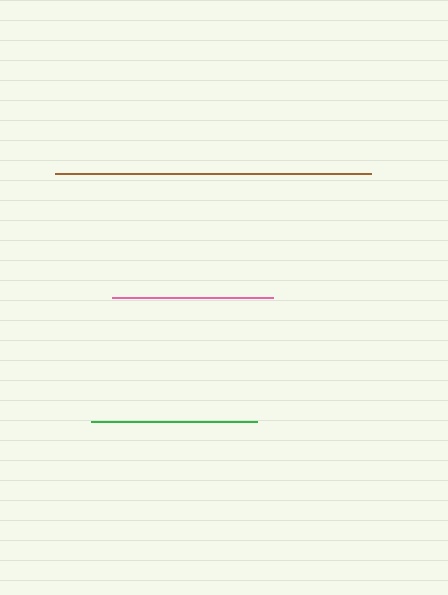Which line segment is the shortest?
The pink line is the shortest at approximately 161 pixels.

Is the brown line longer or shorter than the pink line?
The brown line is longer than the pink line.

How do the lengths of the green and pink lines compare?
The green and pink lines are approximately the same length.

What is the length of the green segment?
The green segment is approximately 166 pixels long.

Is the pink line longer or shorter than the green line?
The green line is longer than the pink line.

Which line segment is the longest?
The brown line is the longest at approximately 316 pixels.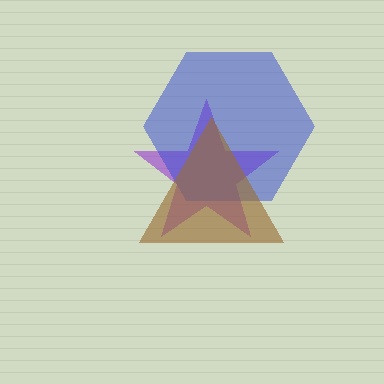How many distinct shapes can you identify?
There are 3 distinct shapes: a purple star, a blue hexagon, a brown triangle.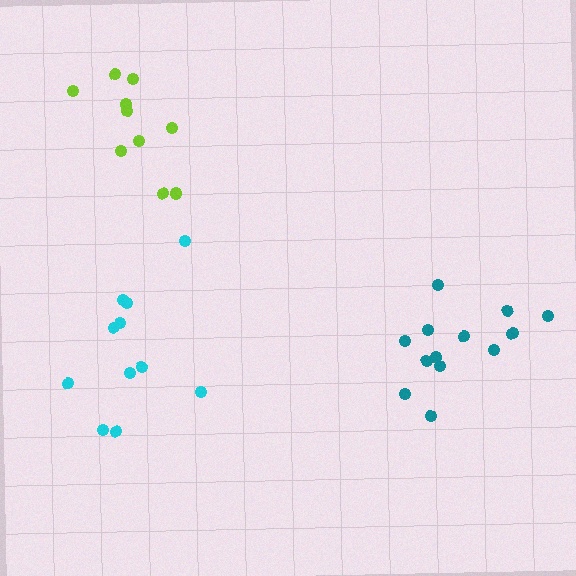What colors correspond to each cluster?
The clusters are colored: teal, lime, cyan.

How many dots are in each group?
Group 1: 13 dots, Group 2: 10 dots, Group 3: 11 dots (34 total).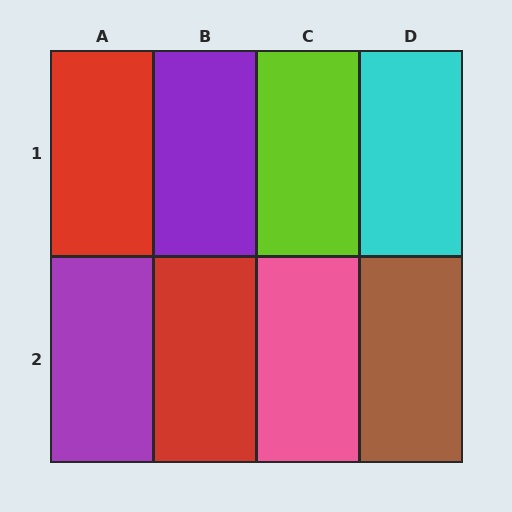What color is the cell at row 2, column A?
Purple.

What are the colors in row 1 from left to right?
Red, purple, lime, cyan.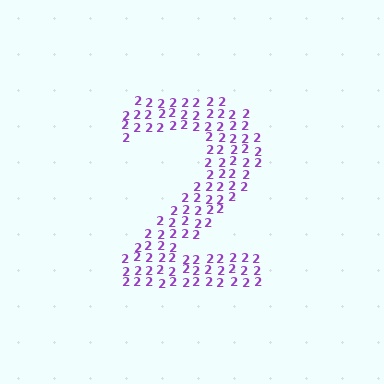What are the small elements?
The small elements are digit 2's.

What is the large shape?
The large shape is the digit 2.